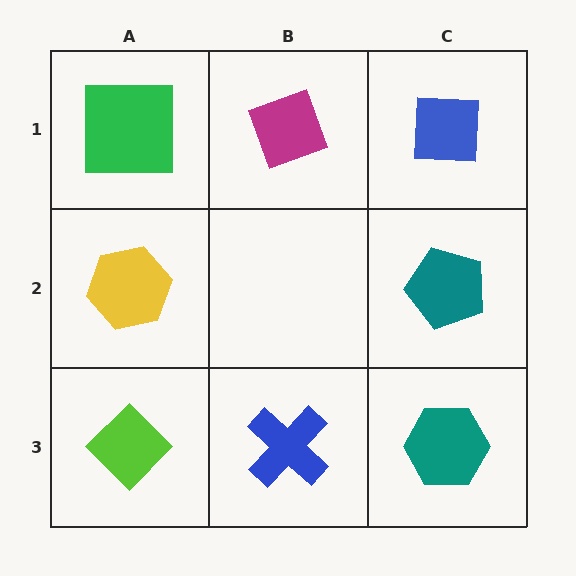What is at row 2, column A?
A yellow hexagon.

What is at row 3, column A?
A lime diamond.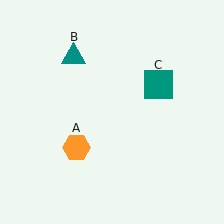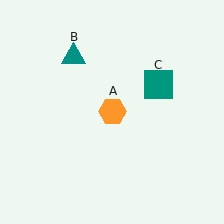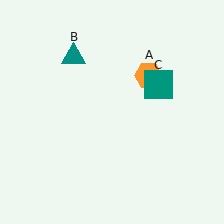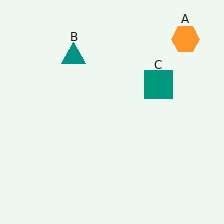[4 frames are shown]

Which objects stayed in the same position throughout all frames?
Teal triangle (object B) and teal square (object C) remained stationary.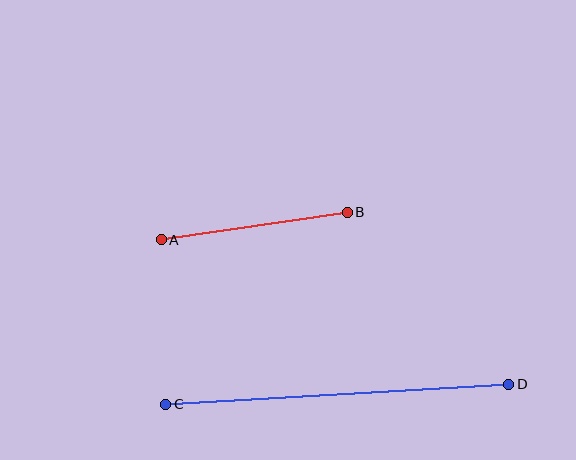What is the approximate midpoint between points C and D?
The midpoint is at approximately (337, 394) pixels.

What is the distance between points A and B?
The distance is approximately 188 pixels.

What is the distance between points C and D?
The distance is approximately 344 pixels.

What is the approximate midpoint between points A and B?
The midpoint is at approximately (254, 226) pixels.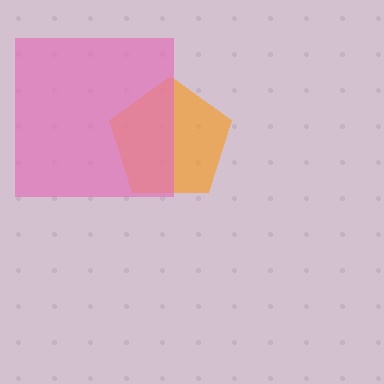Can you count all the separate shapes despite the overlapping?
Yes, there are 2 separate shapes.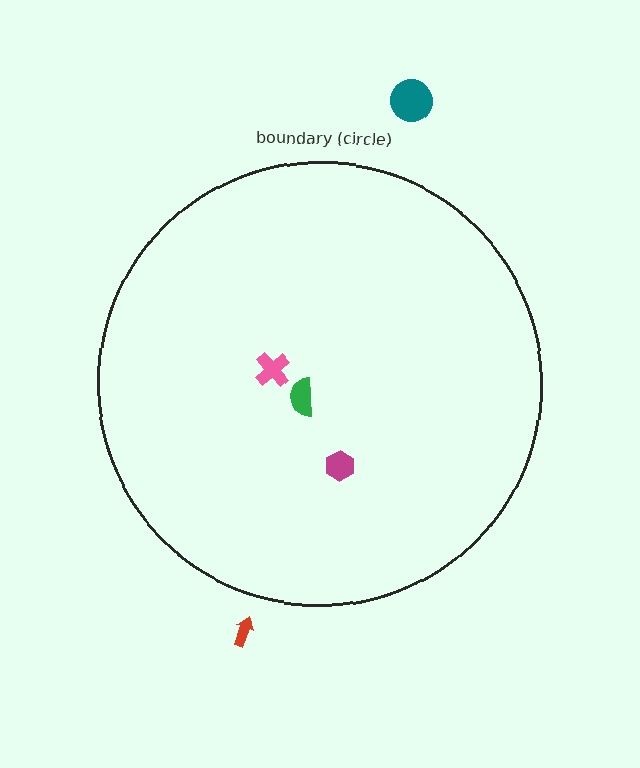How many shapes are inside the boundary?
3 inside, 2 outside.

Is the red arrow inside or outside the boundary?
Outside.